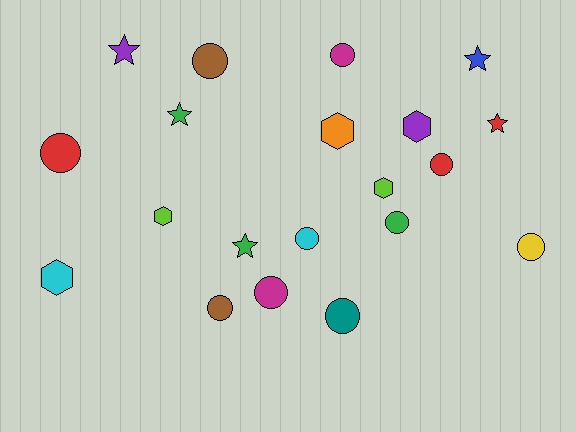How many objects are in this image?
There are 20 objects.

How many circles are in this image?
There are 10 circles.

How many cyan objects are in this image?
There are 2 cyan objects.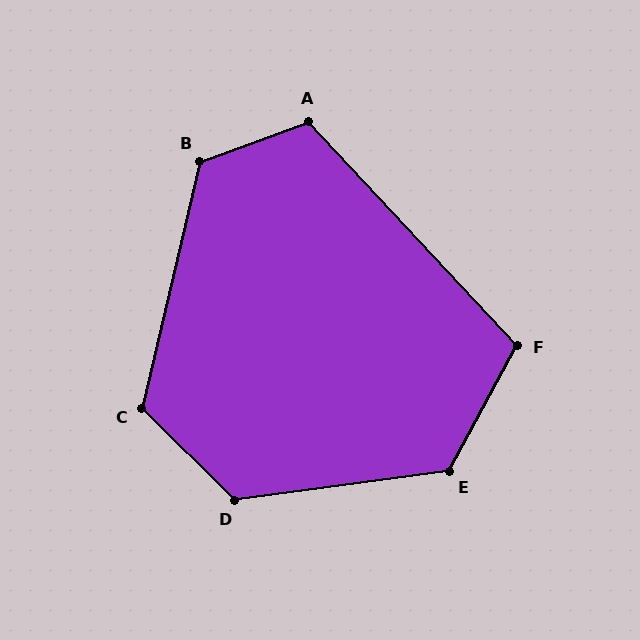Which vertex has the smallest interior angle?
F, at approximately 109 degrees.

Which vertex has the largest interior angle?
D, at approximately 128 degrees.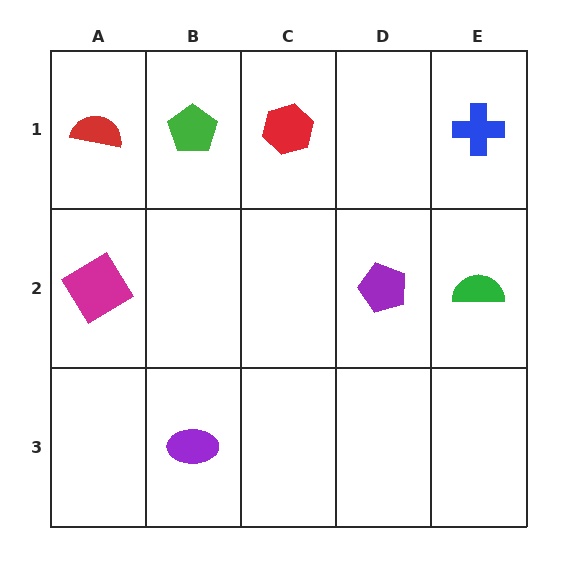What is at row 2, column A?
A magenta diamond.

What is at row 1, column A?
A red semicircle.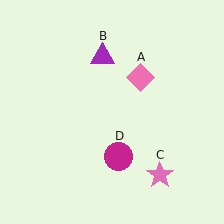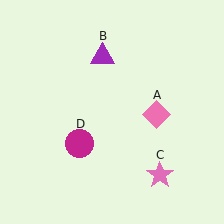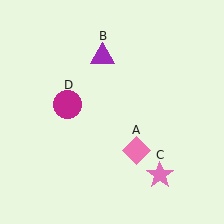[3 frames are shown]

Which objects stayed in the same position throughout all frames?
Purple triangle (object B) and pink star (object C) remained stationary.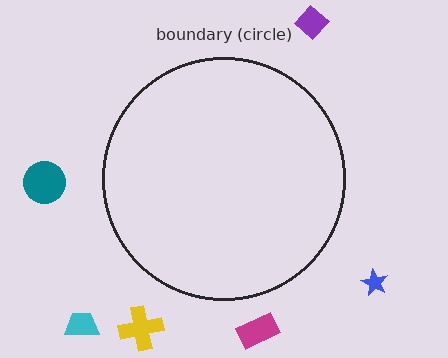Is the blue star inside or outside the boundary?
Outside.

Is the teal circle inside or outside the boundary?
Outside.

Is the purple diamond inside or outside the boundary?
Outside.